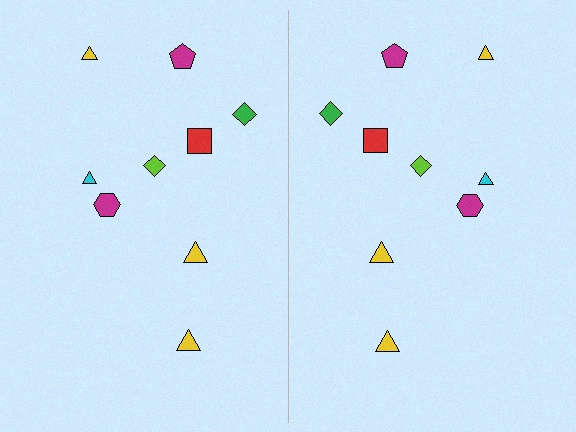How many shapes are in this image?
There are 18 shapes in this image.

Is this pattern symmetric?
Yes, this pattern has bilateral (reflection) symmetry.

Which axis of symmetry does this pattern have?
The pattern has a vertical axis of symmetry running through the center of the image.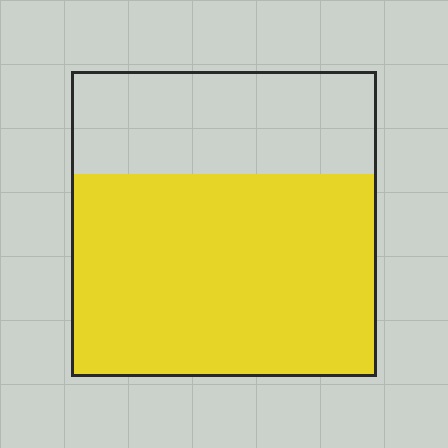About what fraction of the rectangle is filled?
About two thirds (2/3).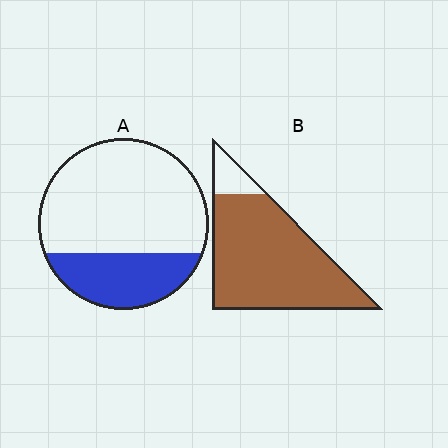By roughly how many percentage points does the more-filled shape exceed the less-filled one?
By roughly 60 percentage points (B over A).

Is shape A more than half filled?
No.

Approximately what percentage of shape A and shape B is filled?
A is approximately 30% and B is approximately 90%.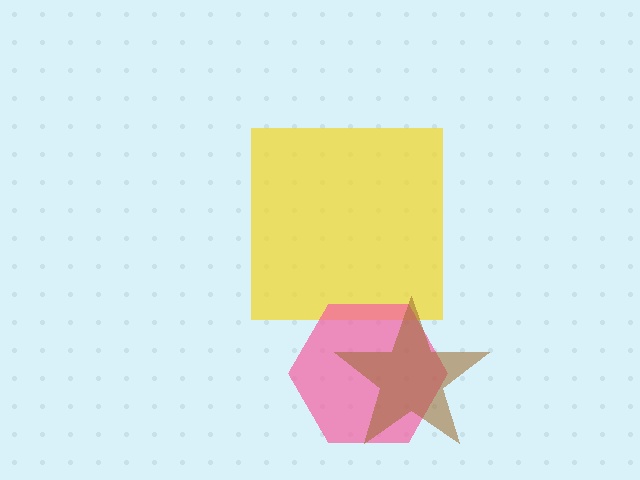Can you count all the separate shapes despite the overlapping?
Yes, there are 3 separate shapes.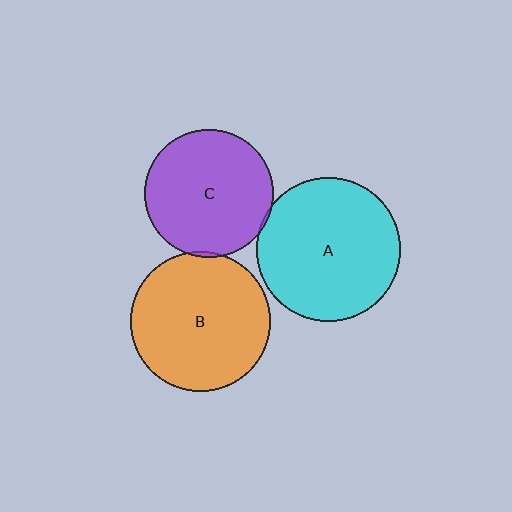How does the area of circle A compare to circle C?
Approximately 1.2 times.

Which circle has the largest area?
Circle A (cyan).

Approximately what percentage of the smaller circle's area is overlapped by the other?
Approximately 5%.